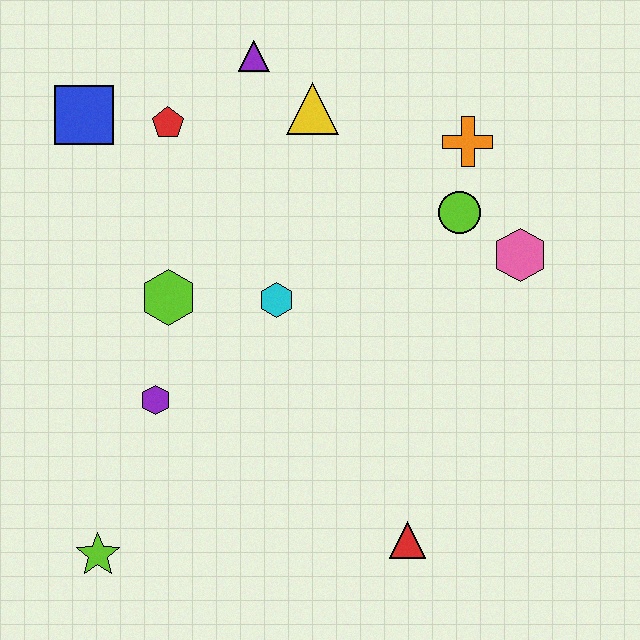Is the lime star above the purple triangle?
No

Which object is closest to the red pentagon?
The blue square is closest to the red pentagon.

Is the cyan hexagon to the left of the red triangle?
Yes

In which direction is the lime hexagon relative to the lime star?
The lime hexagon is above the lime star.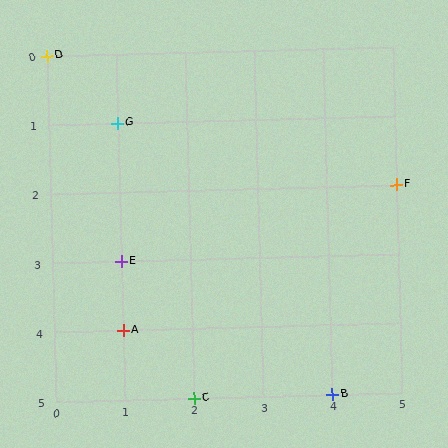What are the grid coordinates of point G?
Point G is at grid coordinates (1, 1).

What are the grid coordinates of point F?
Point F is at grid coordinates (5, 2).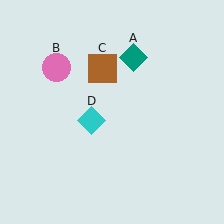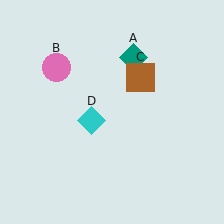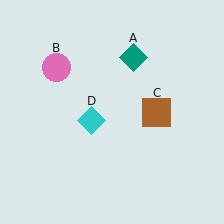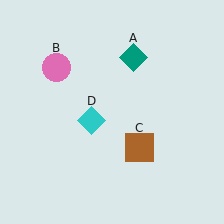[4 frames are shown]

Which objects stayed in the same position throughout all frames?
Teal diamond (object A) and pink circle (object B) and cyan diamond (object D) remained stationary.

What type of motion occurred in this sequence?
The brown square (object C) rotated clockwise around the center of the scene.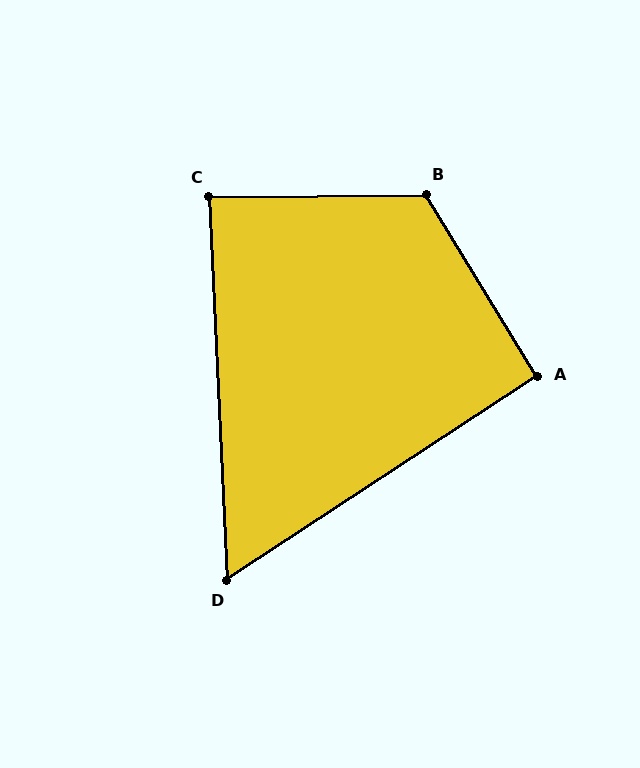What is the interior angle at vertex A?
Approximately 92 degrees (approximately right).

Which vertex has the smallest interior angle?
D, at approximately 59 degrees.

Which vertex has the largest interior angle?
B, at approximately 121 degrees.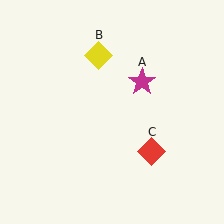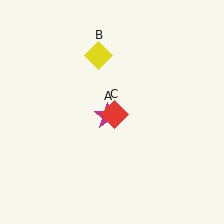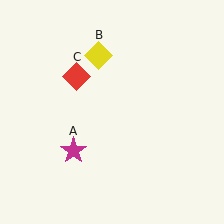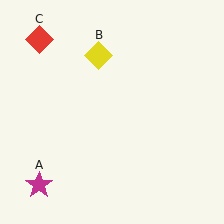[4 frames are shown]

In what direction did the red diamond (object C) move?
The red diamond (object C) moved up and to the left.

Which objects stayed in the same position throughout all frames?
Yellow diamond (object B) remained stationary.